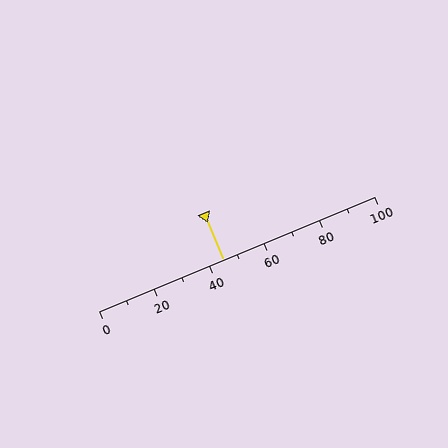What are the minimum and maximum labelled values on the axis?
The axis runs from 0 to 100.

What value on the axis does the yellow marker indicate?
The marker indicates approximately 45.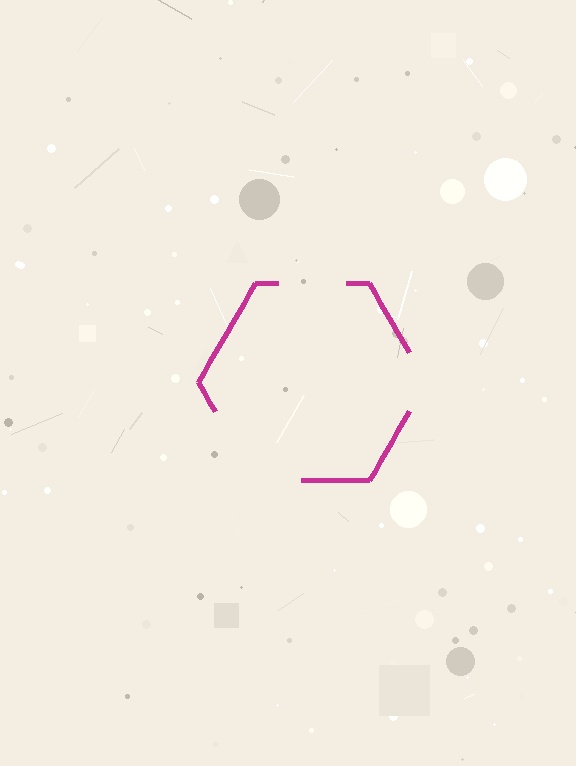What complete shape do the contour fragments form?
The contour fragments form a hexagon.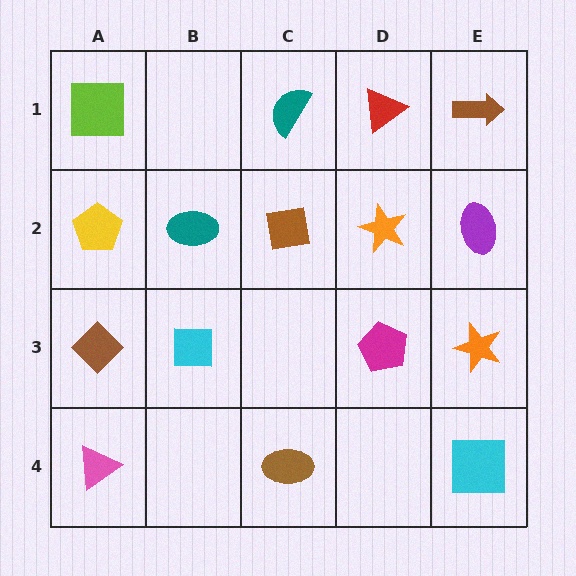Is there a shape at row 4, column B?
No, that cell is empty.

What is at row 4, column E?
A cyan square.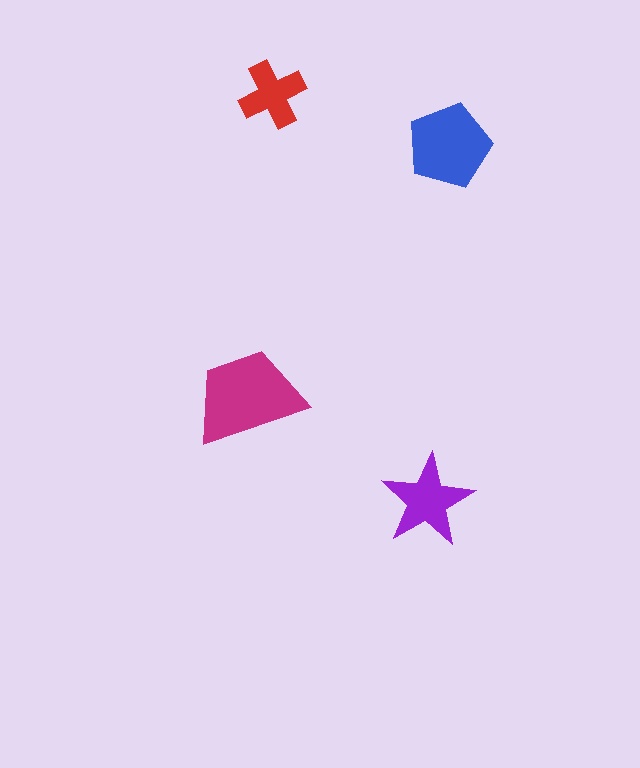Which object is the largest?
The magenta trapezoid.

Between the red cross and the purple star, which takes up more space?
The purple star.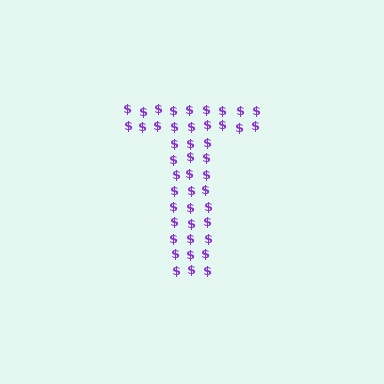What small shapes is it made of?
It is made of small dollar signs.